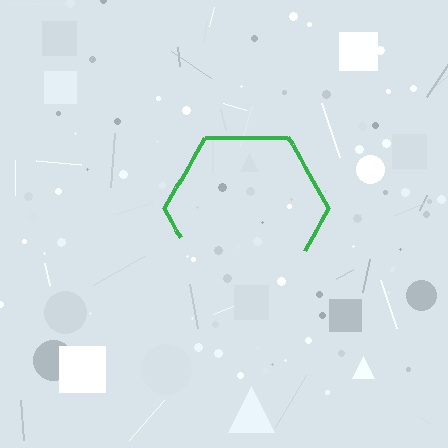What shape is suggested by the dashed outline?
The dashed outline suggests a hexagon.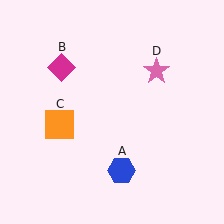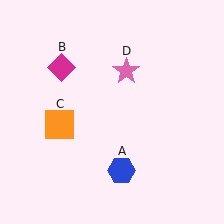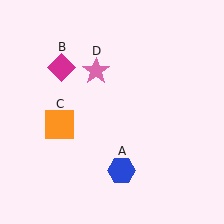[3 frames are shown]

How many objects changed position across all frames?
1 object changed position: pink star (object D).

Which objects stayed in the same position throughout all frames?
Blue hexagon (object A) and magenta diamond (object B) and orange square (object C) remained stationary.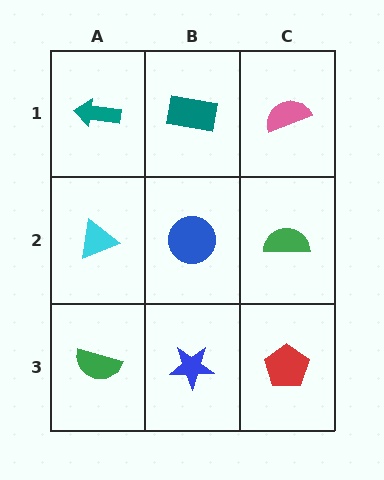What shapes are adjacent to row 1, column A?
A cyan triangle (row 2, column A), a teal rectangle (row 1, column B).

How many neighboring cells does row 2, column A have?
3.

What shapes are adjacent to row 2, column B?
A teal rectangle (row 1, column B), a blue star (row 3, column B), a cyan triangle (row 2, column A), a green semicircle (row 2, column C).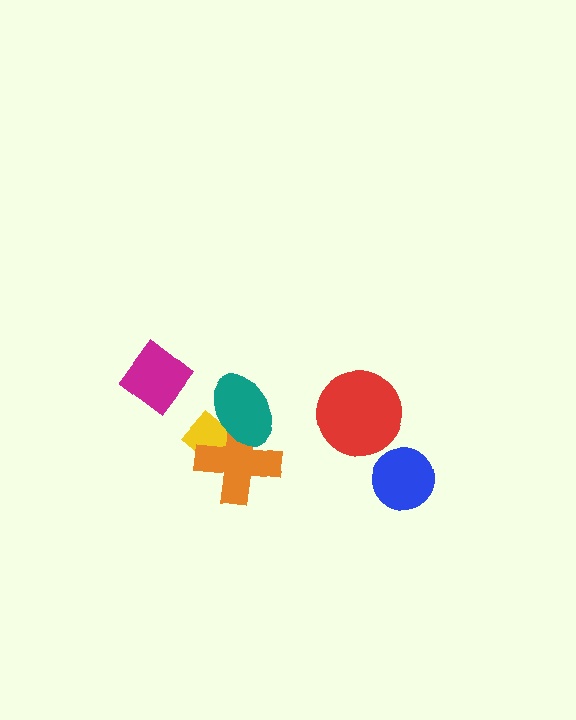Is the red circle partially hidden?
No, no other shape covers it.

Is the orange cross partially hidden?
Yes, it is partially covered by another shape.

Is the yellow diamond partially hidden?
Yes, it is partially covered by another shape.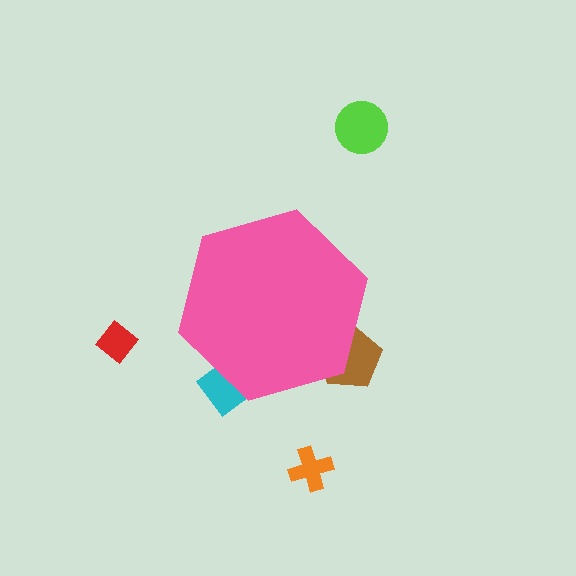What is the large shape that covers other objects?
A pink hexagon.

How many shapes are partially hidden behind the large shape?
2 shapes are partially hidden.